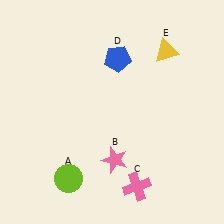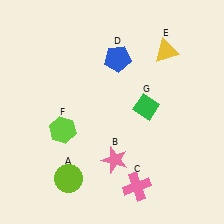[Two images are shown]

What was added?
A lime hexagon (F), a green diamond (G) were added in Image 2.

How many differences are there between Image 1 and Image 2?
There are 2 differences between the two images.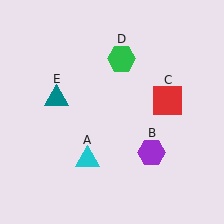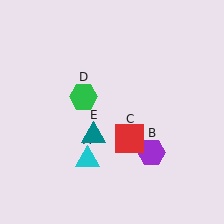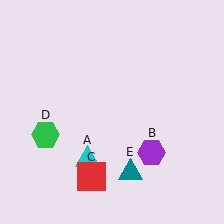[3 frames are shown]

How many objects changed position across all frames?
3 objects changed position: red square (object C), green hexagon (object D), teal triangle (object E).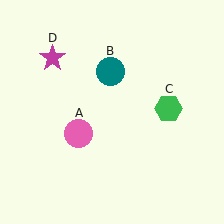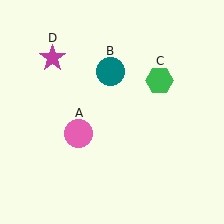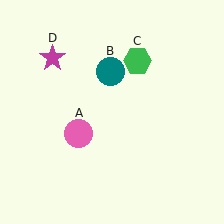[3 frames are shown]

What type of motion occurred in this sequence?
The green hexagon (object C) rotated counterclockwise around the center of the scene.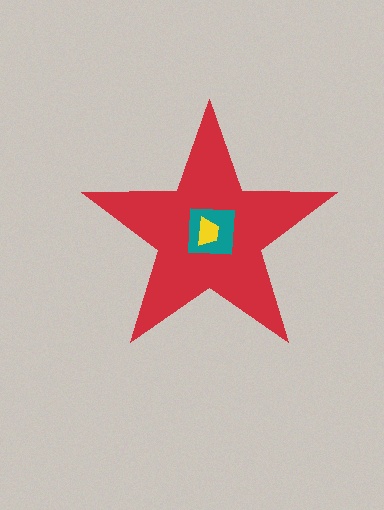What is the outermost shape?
The red star.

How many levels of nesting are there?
3.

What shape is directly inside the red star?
The teal square.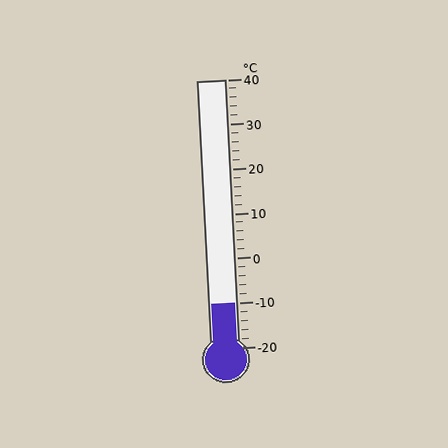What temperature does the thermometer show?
The thermometer shows approximately -10°C.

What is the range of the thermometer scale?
The thermometer scale ranges from -20°C to 40°C.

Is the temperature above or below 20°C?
The temperature is below 20°C.